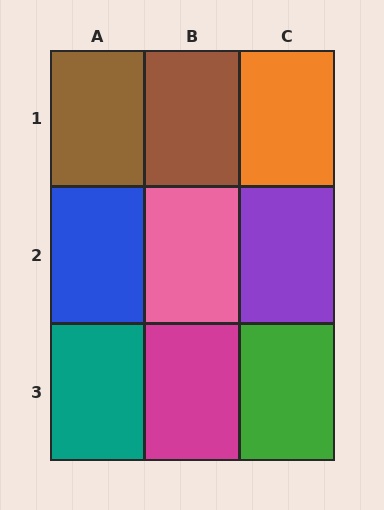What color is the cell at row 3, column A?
Teal.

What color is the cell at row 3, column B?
Magenta.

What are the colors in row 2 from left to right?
Blue, pink, purple.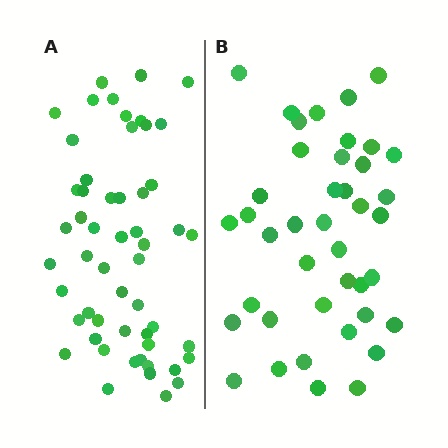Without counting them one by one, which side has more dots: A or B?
Region A (the left region) has more dots.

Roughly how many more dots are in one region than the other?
Region A has approximately 15 more dots than region B.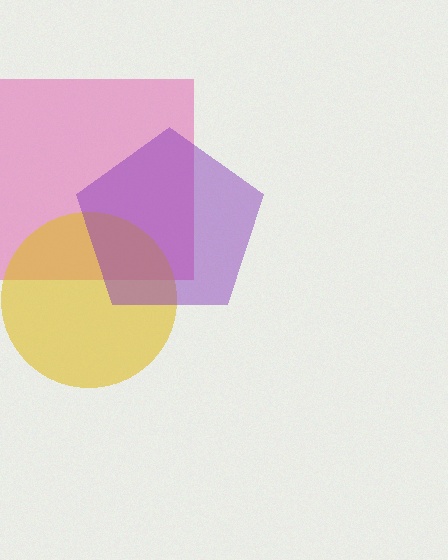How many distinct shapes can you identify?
There are 3 distinct shapes: a pink square, a yellow circle, a purple pentagon.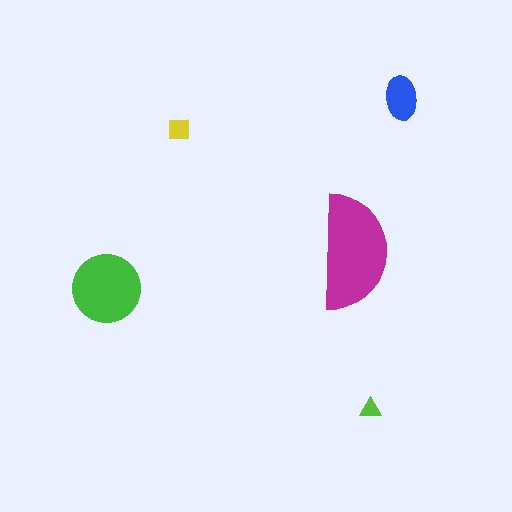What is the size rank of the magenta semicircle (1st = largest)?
1st.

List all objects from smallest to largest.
The lime triangle, the yellow square, the blue ellipse, the green circle, the magenta semicircle.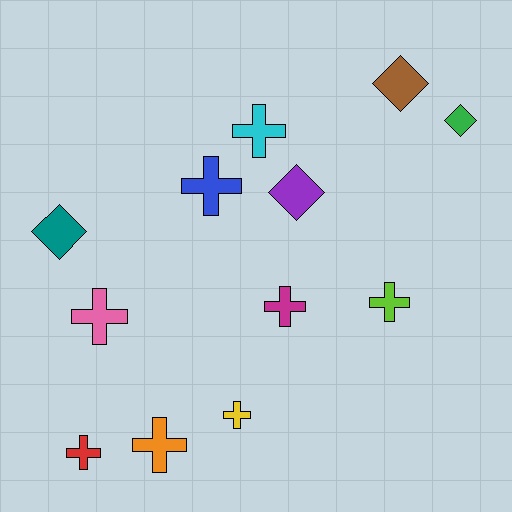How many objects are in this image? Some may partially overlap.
There are 12 objects.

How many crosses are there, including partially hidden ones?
There are 8 crosses.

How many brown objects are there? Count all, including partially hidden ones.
There is 1 brown object.